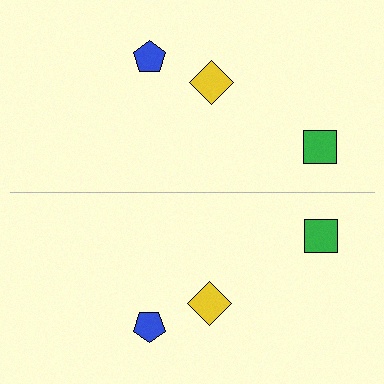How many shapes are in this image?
There are 6 shapes in this image.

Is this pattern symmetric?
Yes, this pattern has bilateral (reflection) symmetry.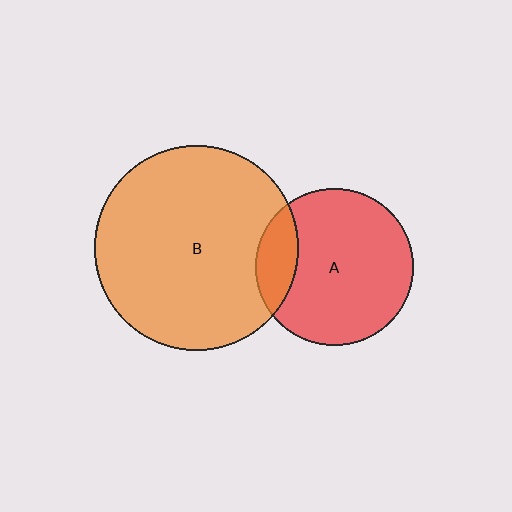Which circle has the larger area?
Circle B (orange).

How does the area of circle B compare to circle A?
Approximately 1.7 times.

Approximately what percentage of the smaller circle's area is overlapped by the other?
Approximately 15%.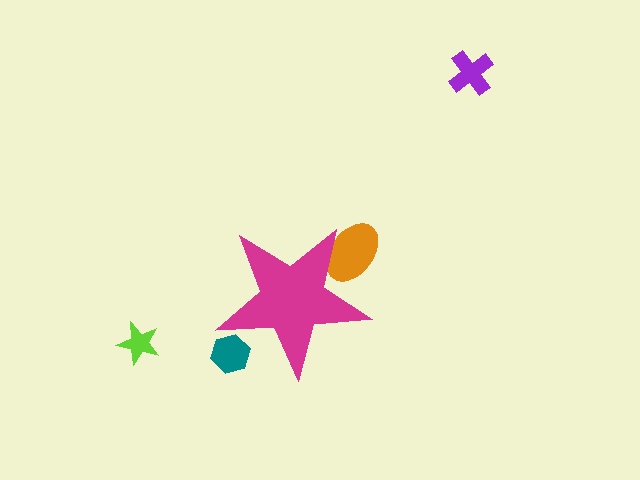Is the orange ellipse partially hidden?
Yes, the orange ellipse is partially hidden behind the magenta star.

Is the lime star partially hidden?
No, the lime star is fully visible.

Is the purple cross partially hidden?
No, the purple cross is fully visible.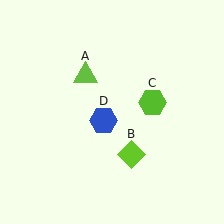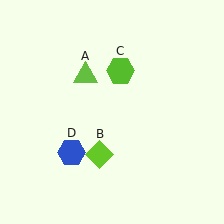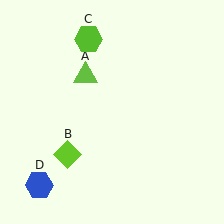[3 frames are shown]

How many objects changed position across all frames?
3 objects changed position: lime diamond (object B), lime hexagon (object C), blue hexagon (object D).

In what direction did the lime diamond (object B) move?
The lime diamond (object B) moved left.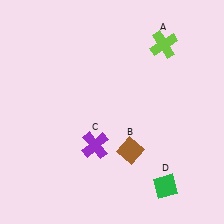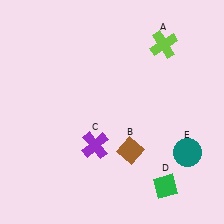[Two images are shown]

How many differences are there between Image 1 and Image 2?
There is 1 difference between the two images.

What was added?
A teal circle (E) was added in Image 2.